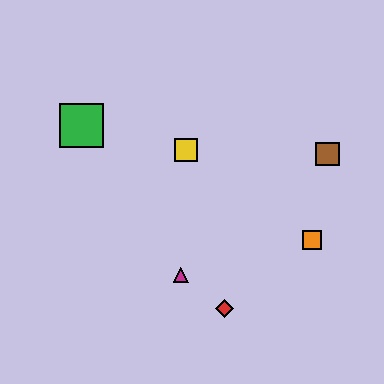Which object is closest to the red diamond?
The magenta triangle is closest to the red diamond.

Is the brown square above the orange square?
Yes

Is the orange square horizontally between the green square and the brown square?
Yes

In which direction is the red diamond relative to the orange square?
The red diamond is to the left of the orange square.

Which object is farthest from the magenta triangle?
The brown square is farthest from the magenta triangle.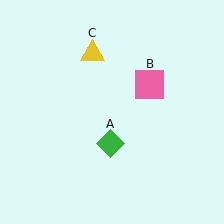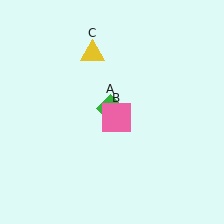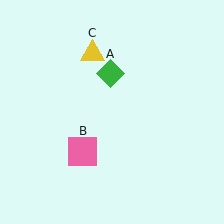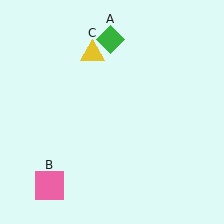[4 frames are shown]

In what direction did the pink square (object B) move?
The pink square (object B) moved down and to the left.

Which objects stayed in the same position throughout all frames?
Yellow triangle (object C) remained stationary.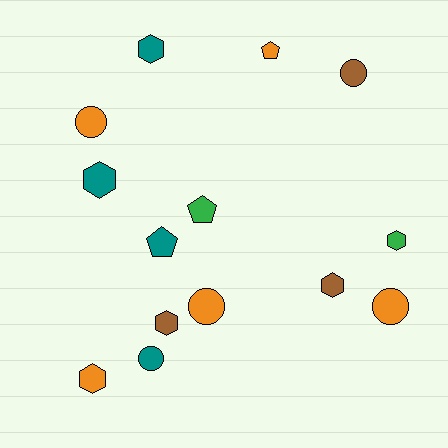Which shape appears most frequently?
Hexagon, with 6 objects.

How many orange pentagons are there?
There is 1 orange pentagon.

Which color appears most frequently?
Orange, with 5 objects.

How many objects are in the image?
There are 14 objects.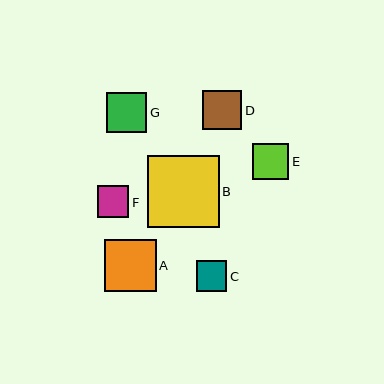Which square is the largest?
Square B is the largest with a size of approximately 72 pixels.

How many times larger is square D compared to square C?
Square D is approximately 1.3 times the size of square C.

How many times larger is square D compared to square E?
Square D is approximately 1.1 times the size of square E.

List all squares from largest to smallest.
From largest to smallest: B, A, G, D, E, F, C.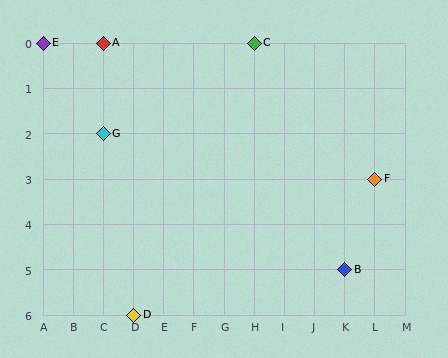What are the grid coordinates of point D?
Point D is at grid coordinates (D, 6).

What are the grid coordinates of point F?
Point F is at grid coordinates (L, 3).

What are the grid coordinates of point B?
Point B is at grid coordinates (K, 5).